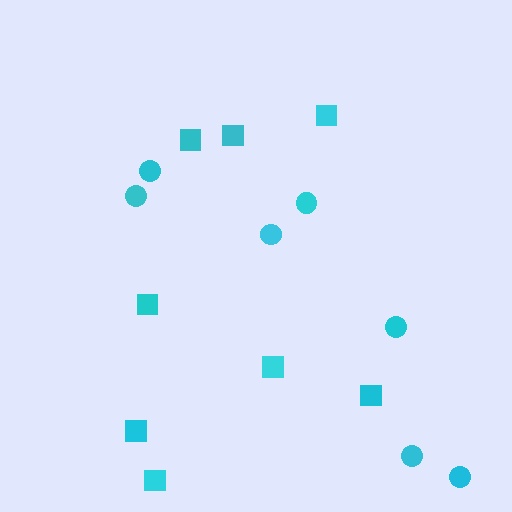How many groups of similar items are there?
There are 2 groups: one group of squares (8) and one group of circles (7).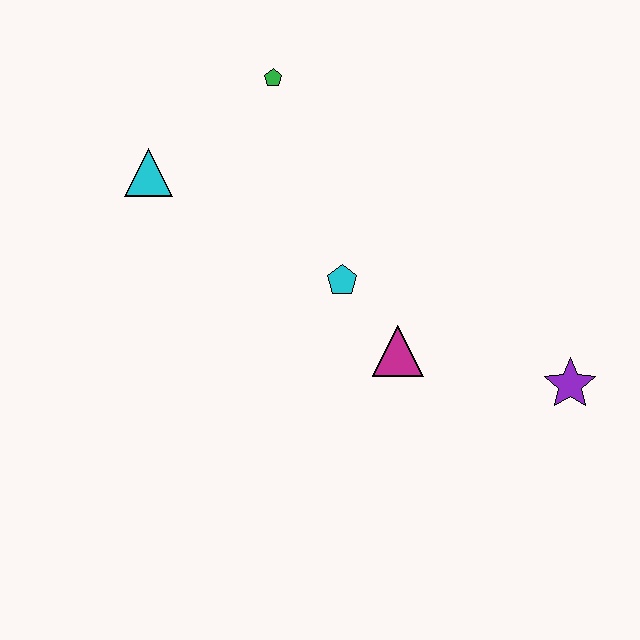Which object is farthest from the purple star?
The cyan triangle is farthest from the purple star.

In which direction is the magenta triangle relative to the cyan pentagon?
The magenta triangle is below the cyan pentagon.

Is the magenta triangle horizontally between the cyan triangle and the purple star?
Yes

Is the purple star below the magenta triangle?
Yes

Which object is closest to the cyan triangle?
The green pentagon is closest to the cyan triangle.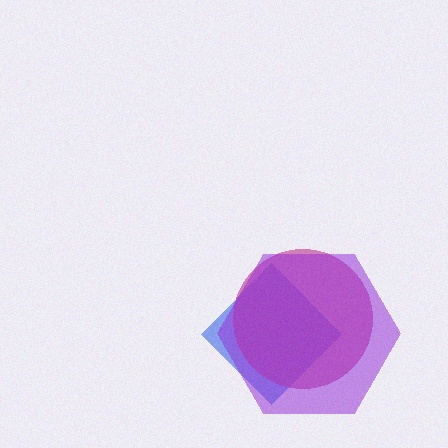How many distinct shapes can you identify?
There are 3 distinct shapes: a blue diamond, a magenta circle, a purple hexagon.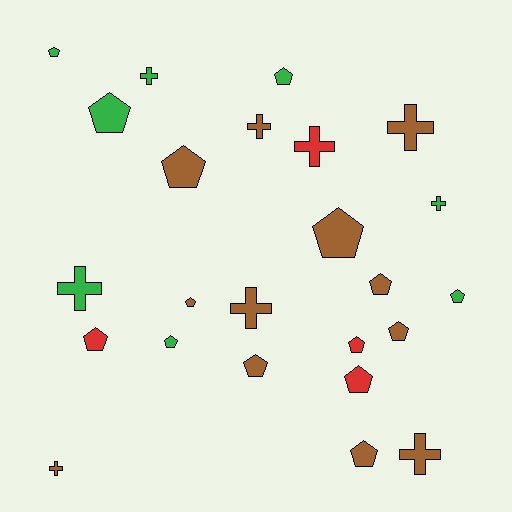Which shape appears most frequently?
Pentagon, with 15 objects.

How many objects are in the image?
There are 24 objects.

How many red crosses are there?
There is 1 red cross.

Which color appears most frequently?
Brown, with 12 objects.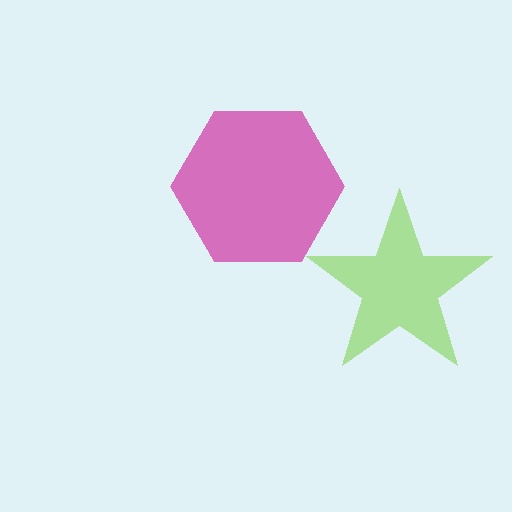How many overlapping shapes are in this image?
There are 2 overlapping shapes in the image.